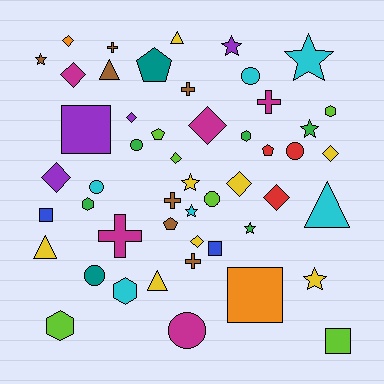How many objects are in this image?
There are 50 objects.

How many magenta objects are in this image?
There are 5 magenta objects.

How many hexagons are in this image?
There are 5 hexagons.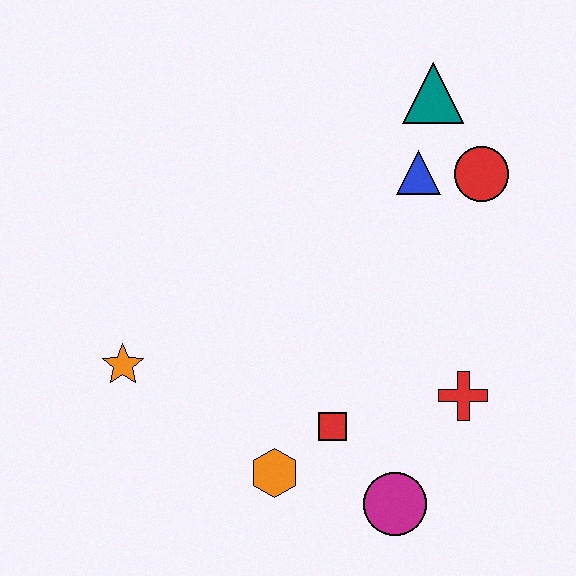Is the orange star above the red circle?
No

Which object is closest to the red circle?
The blue triangle is closest to the red circle.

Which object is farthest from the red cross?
The orange star is farthest from the red cross.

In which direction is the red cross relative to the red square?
The red cross is to the right of the red square.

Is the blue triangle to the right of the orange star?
Yes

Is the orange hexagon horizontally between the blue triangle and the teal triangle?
No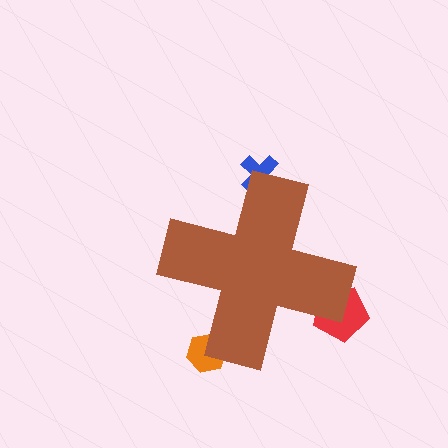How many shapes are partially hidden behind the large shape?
3 shapes are partially hidden.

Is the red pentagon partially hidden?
Yes, the red pentagon is partially hidden behind the brown cross.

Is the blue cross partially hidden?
Yes, the blue cross is partially hidden behind the brown cross.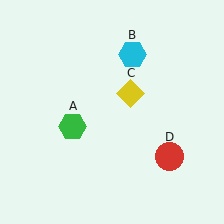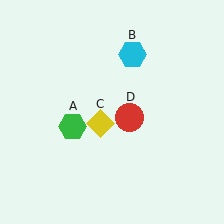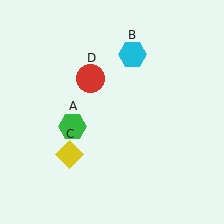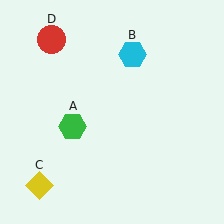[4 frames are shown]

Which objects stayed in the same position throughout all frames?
Green hexagon (object A) and cyan hexagon (object B) remained stationary.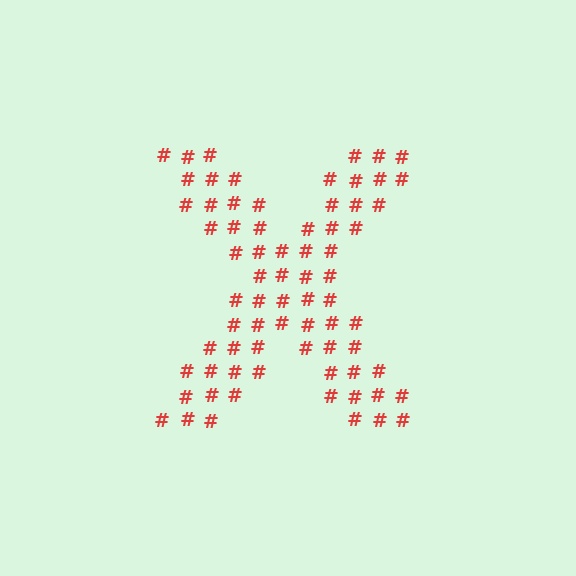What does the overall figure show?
The overall figure shows the letter X.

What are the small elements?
The small elements are hash symbols.